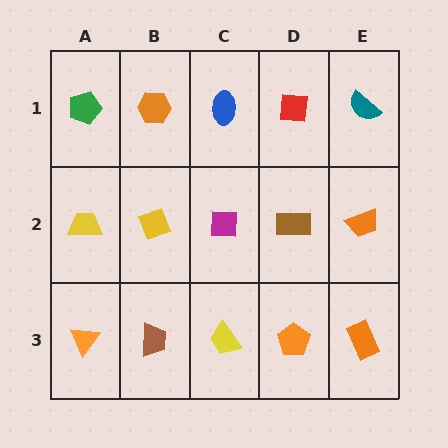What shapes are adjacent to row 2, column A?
A green pentagon (row 1, column A), an orange triangle (row 3, column A), a yellow diamond (row 2, column B).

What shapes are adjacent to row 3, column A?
A yellow trapezoid (row 2, column A), a brown trapezoid (row 3, column B).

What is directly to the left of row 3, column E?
An orange pentagon.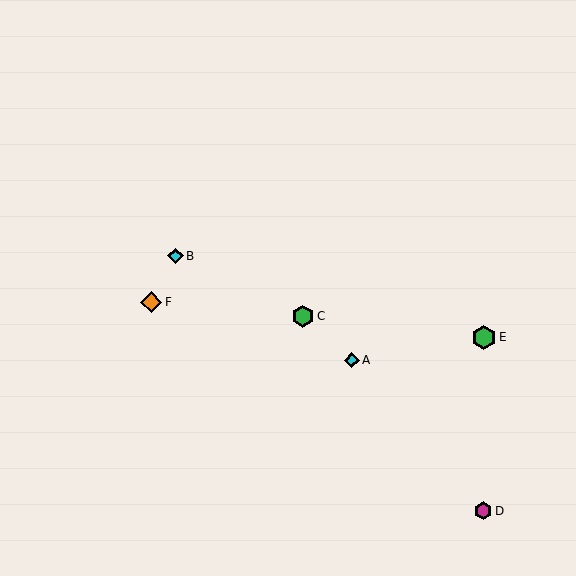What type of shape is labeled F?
Shape F is an orange diamond.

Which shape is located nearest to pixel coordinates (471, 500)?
The magenta hexagon (labeled D) at (483, 511) is nearest to that location.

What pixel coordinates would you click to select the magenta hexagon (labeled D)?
Click at (483, 511) to select the magenta hexagon D.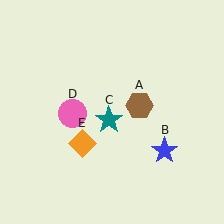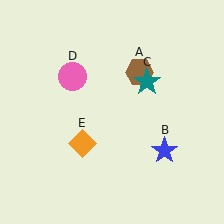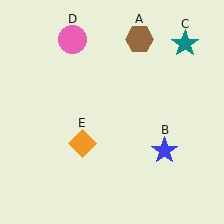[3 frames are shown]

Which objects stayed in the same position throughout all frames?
Blue star (object B) and orange diamond (object E) remained stationary.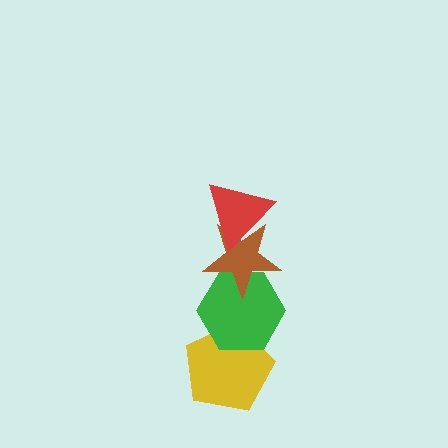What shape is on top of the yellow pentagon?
The green hexagon is on top of the yellow pentagon.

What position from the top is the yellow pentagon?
The yellow pentagon is 4th from the top.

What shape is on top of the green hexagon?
The brown star is on top of the green hexagon.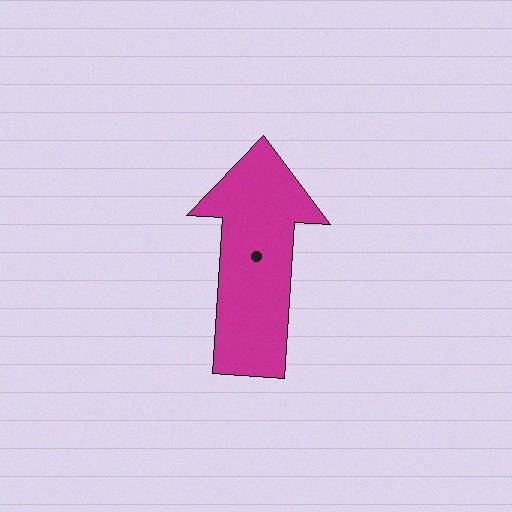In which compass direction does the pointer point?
North.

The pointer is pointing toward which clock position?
Roughly 12 o'clock.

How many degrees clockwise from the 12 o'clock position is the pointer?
Approximately 4 degrees.